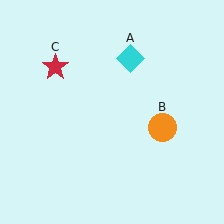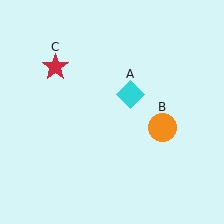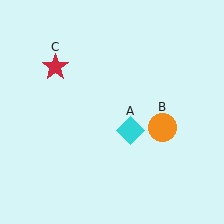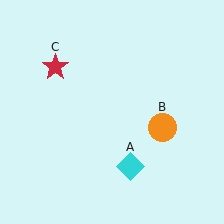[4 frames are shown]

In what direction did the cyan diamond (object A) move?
The cyan diamond (object A) moved down.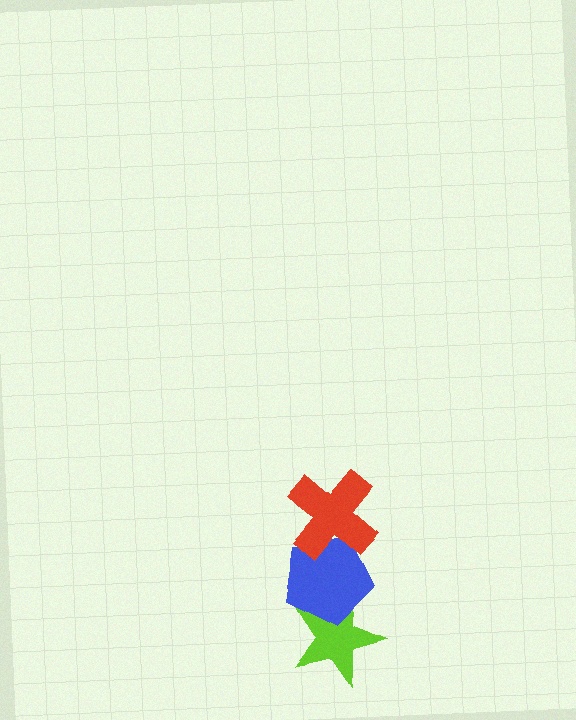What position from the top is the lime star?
The lime star is 3rd from the top.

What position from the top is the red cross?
The red cross is 1st from the top.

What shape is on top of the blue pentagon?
The red cross is on top of the blue pentagon.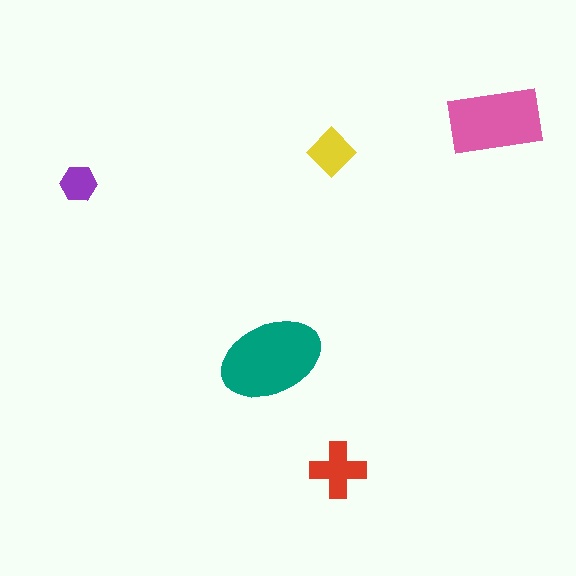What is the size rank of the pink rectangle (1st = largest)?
2nd.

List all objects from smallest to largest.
The purple hexagon, the yellow diamond, the red cross, the pink rectangle, the teal ellipse.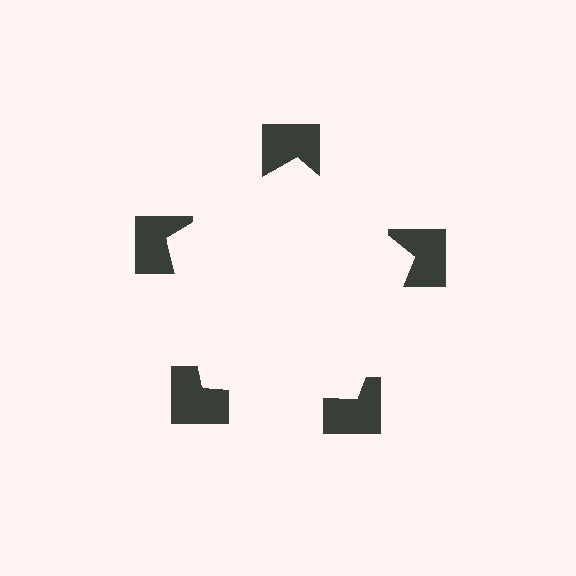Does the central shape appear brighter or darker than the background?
It typically appears slightly brighter than the background, even though no actual brightness change is drawn.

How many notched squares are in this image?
There are 5 — one at each vertex of the illusory pentagon.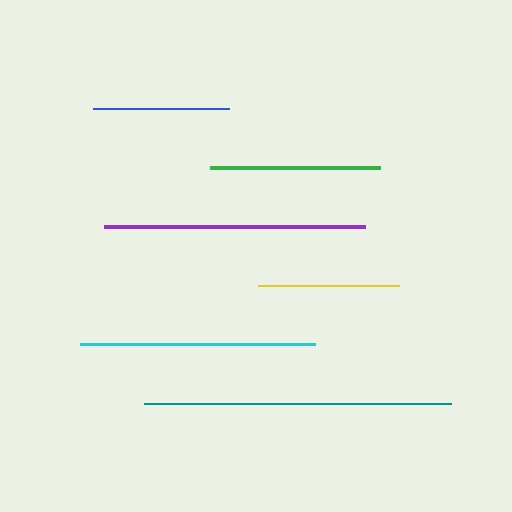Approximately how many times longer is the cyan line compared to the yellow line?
The cyan line is approximately 1.7 times the length of the yellow line.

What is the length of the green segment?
The green segment is approximately 170 pixels long.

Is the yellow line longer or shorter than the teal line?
The teal line is longer than the yellow line.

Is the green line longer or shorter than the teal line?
The teal line is longer than the green line.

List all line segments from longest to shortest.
From longest to shortest: teal, purple, cyan, green, yellow, blue.